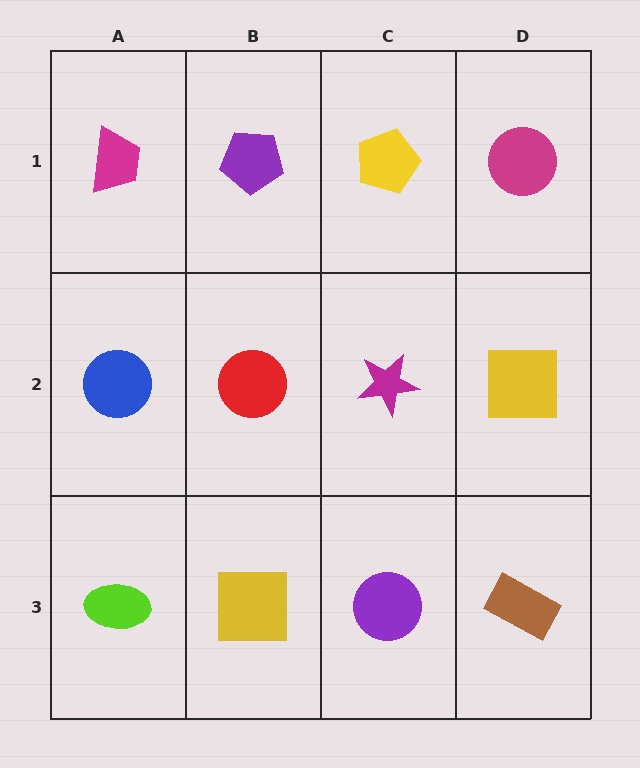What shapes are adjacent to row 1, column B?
A red circle (row 2, column B), a magenta trapezoid (row 1, column A), a yellow pentagon (row 1, column C).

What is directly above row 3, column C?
A magenta star.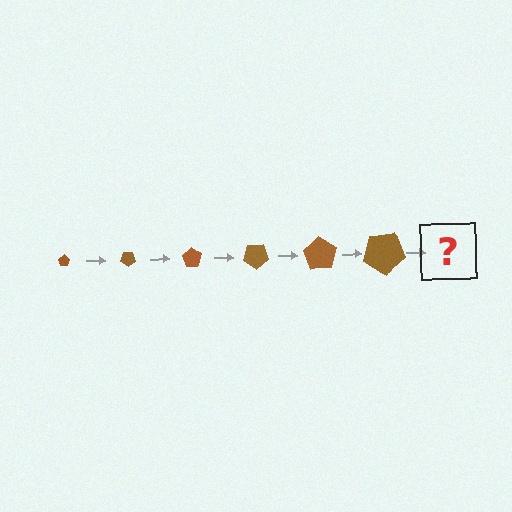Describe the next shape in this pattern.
It should be a pentagon, larger than the previous one and rotated 210 degrees from the start.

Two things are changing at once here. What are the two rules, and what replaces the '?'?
The two rules are that the pentagon grows larger each step and it rotates 35 degrees each step. The '?' should be a pentagon, larger than the previous one and rotated 210 degrees from the start.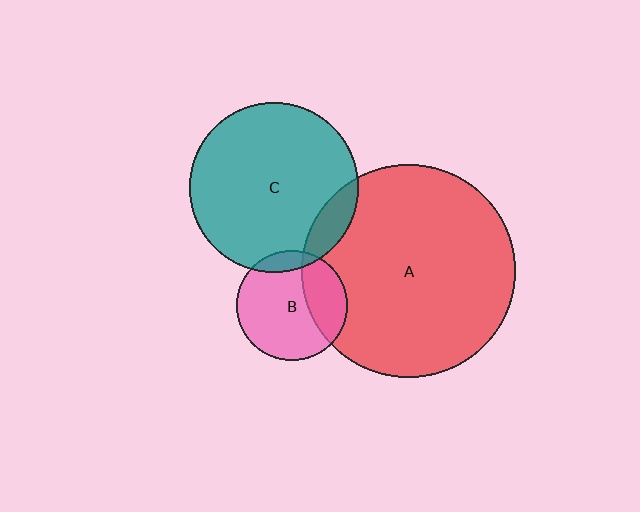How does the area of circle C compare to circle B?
Approximately 2.3 times.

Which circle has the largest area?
Circle A (red).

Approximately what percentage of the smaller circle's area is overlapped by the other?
Approximately 30%.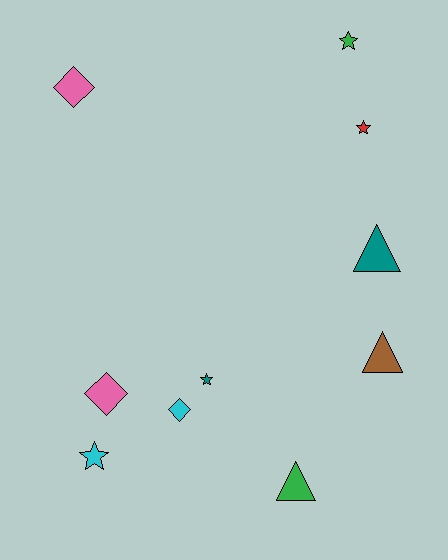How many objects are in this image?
There are 10 objects.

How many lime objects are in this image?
There are no lime objects.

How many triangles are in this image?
There are 3 triangles.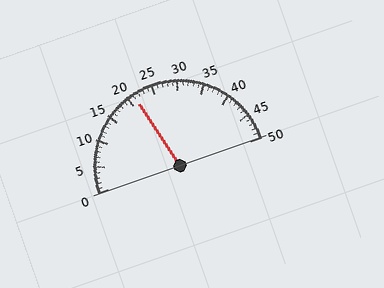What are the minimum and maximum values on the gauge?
The gauge ranges from 0 to 50.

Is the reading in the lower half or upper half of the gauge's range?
The reading is in the lower half of the range (0 to 50).